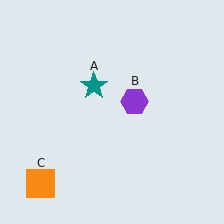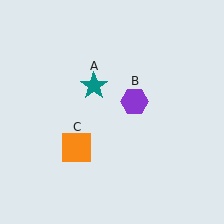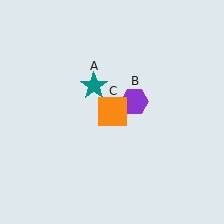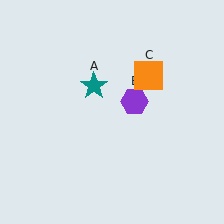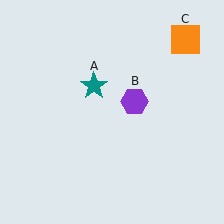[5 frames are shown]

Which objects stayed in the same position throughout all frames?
Teal star (object A) and purple hexagon (object B) remained stationary.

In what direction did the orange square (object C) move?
The orange square (object C) moved up and to the right.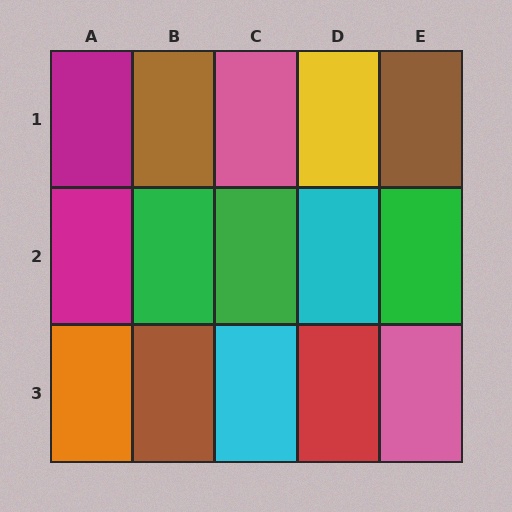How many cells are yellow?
1 cell is yellow.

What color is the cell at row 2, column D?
Cyan.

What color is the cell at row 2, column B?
Green.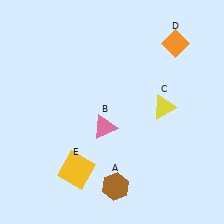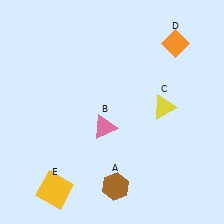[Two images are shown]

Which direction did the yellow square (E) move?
The yellow square (E) moved left.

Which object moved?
The yellow square (E) moved left.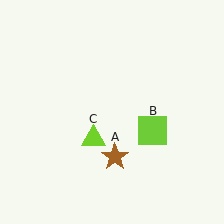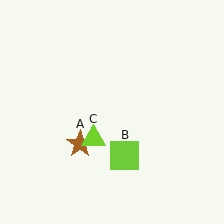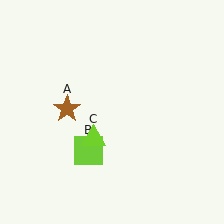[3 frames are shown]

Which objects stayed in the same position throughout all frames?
Lime triangle (object C) remained stationary.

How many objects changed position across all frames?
2 objects changed position: brown star (object A), lime square (object B).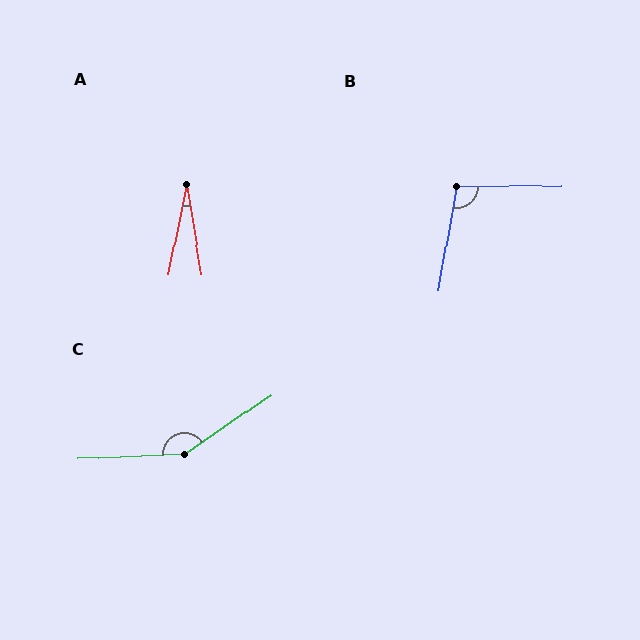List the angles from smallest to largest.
A (21°), B (101°), C (148°).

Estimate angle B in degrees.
Approximately 101 degrees.